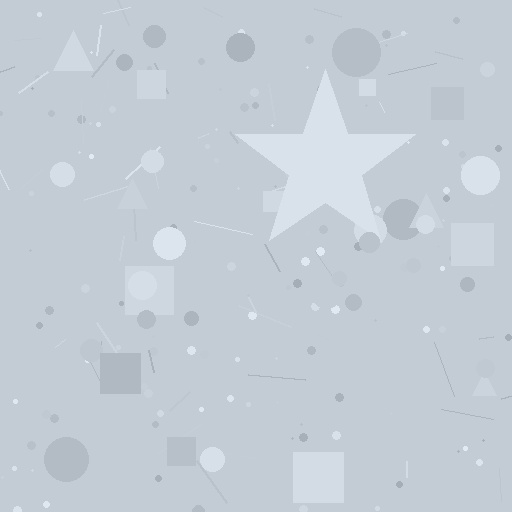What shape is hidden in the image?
A star is hidden in the image.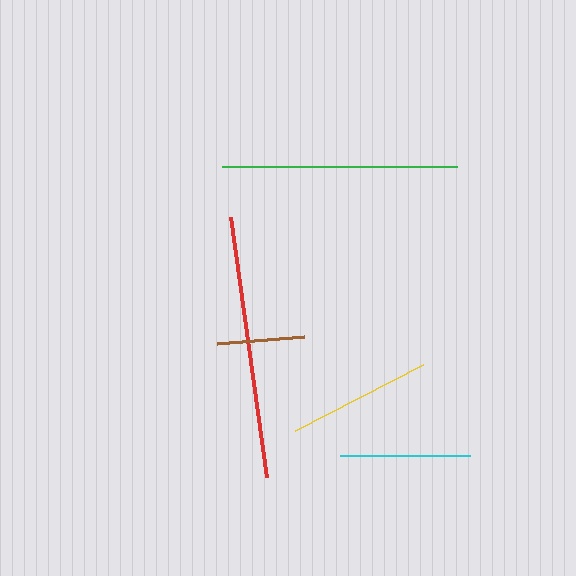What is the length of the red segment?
The red segment is approximately 263 pixels long.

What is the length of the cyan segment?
The cyan segment is approximately 130 pixels long.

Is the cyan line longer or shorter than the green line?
The green line is longer than the cyan line.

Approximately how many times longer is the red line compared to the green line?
The red line is approximately 1.1 times the length of the green line.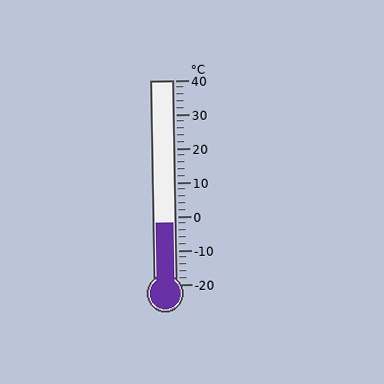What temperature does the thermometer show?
The thermometer shows approximately -2°C.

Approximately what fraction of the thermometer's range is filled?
The thermometer is filled to approximately 30% of its range.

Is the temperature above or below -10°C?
The temperature is above -10°C.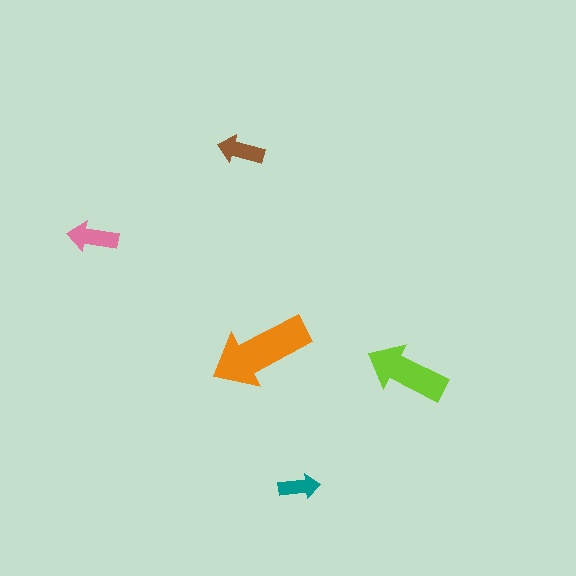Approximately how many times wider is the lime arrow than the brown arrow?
About 1.5 times wider.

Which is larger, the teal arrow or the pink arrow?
The pink one.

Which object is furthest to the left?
The pink arrow is leftmost.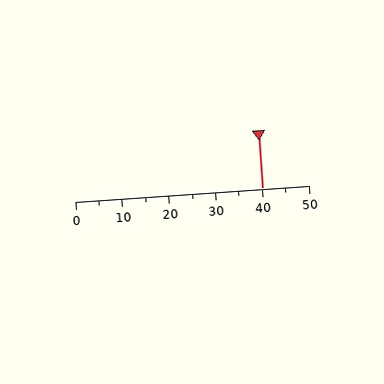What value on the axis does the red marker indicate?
The marker indicates approximately 40.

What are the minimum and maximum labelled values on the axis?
The axis runs from 0 to 50.